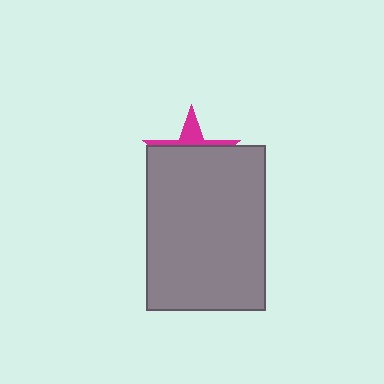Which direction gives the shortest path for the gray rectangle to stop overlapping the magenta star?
Moving down gives the shortest separation.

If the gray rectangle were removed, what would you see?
You would see the complete magenta star.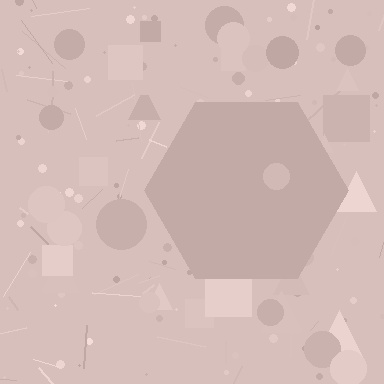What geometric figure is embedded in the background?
A hexagon is embedded in the background.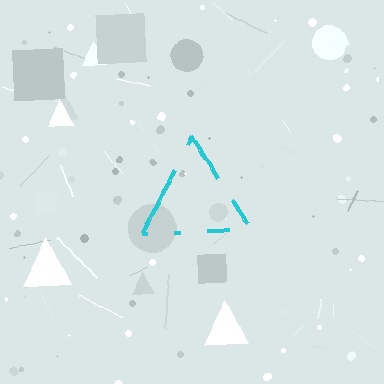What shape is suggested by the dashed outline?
The dashed outline suggests a triangle.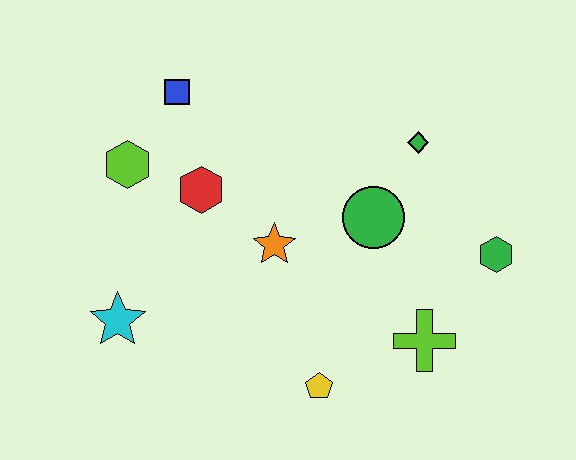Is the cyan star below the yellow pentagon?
No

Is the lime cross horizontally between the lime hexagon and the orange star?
No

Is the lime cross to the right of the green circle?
Yes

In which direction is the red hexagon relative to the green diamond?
The red hexagon is to the left of the green diamond.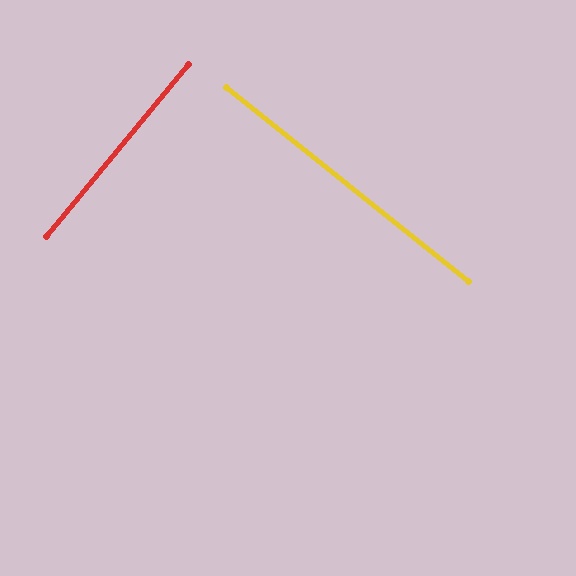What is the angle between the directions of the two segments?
Approximately 89 degrees.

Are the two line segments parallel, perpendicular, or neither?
Perpendicular — they meet at approximately 89°.